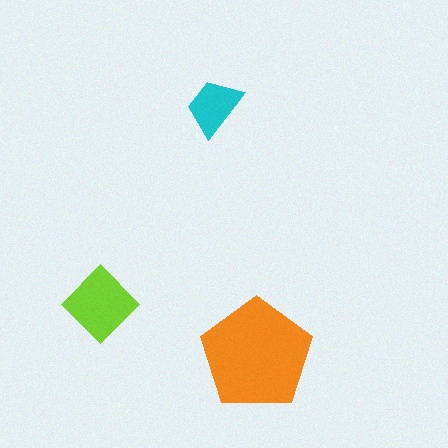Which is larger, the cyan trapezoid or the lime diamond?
The lime diamond.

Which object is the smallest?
The cyan trapezoid.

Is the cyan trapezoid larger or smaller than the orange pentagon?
Smaller.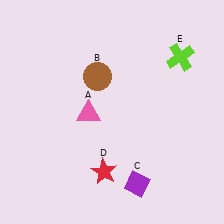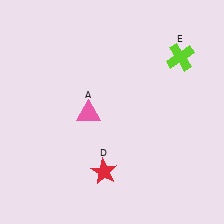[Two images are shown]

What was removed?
The brown circle (B), the purple diamond (C) were removed in Image 2.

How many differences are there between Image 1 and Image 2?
There are 2 differences between the two images.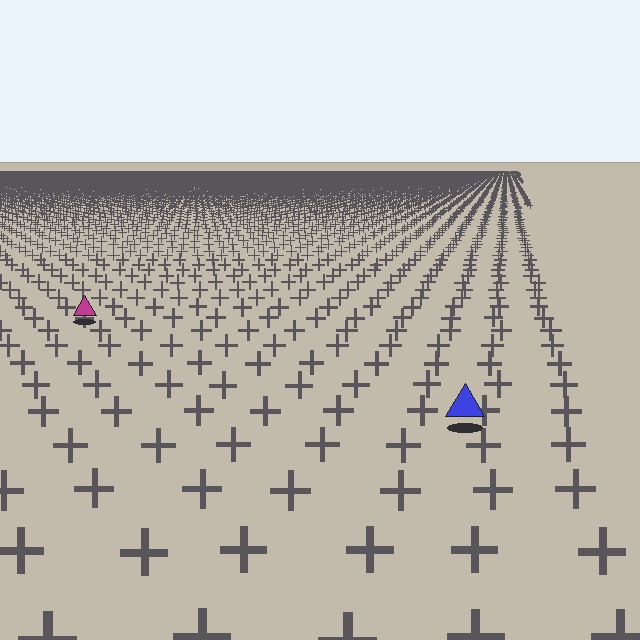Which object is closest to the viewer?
The blue triangle is closest. The texture marks near it are larger and more spread out.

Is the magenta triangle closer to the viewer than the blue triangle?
No. The blue triangle is closer — you can tell from the texture gradient: the ground texture is coarser near it.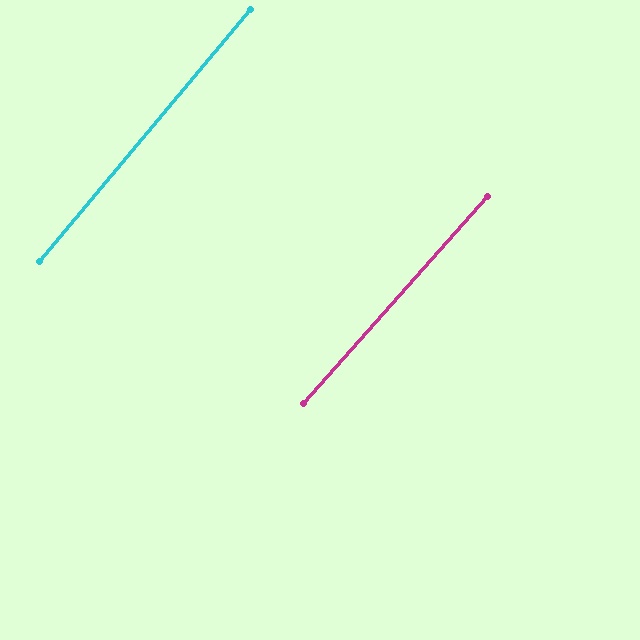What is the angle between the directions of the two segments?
Approximately 2 degrees.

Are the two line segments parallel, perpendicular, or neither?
Parallel — their directions differ by only 1.8°.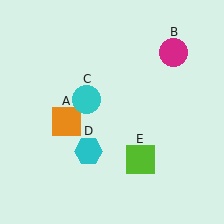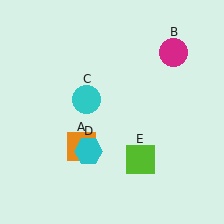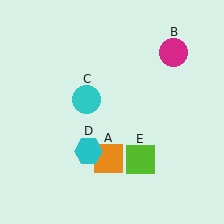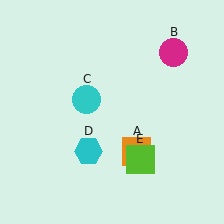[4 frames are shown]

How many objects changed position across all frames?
1 object changed position: orange square (object A).